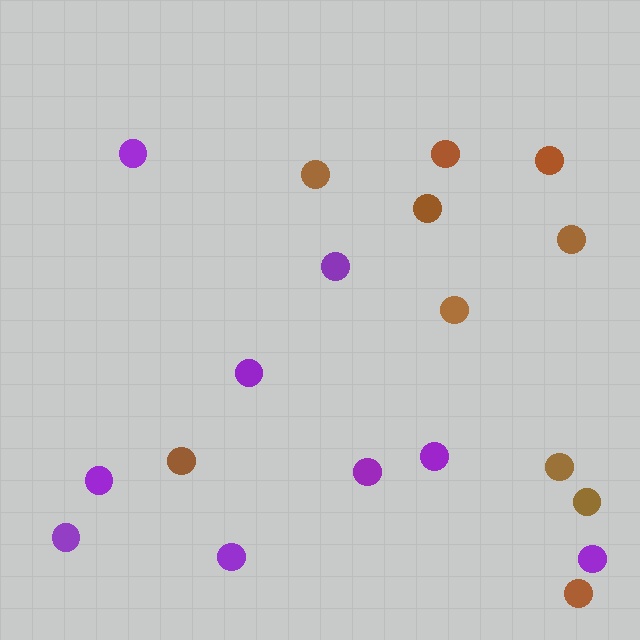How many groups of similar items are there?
There are 2 groups: one group of brown circles (10) and one group of purple circles (9).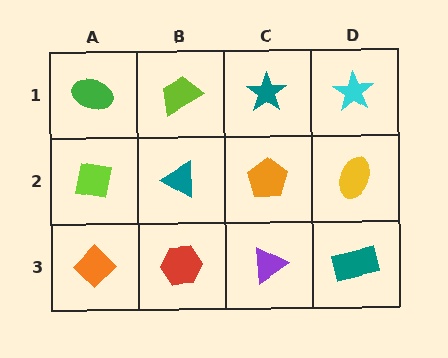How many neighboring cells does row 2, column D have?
3.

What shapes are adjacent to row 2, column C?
A teal star (row 1, column C), a purple triangle (row 3, column C), a teal triangle (row 2, column B), a yellow ellipse (row 2, column D).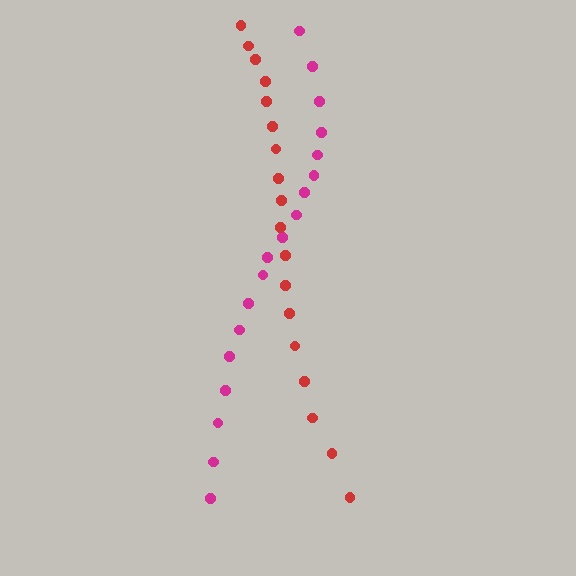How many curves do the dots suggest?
There are 2 distinct paths.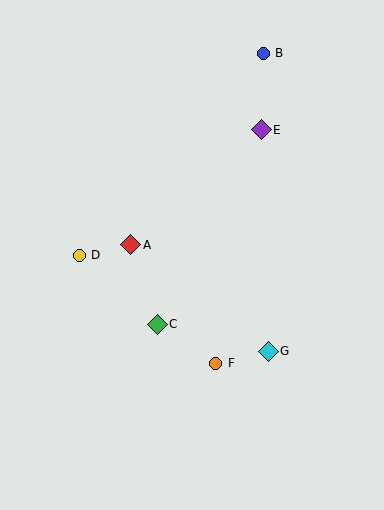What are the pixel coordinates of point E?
Point E is at (261, 130).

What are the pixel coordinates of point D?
Point D is at (79, 255).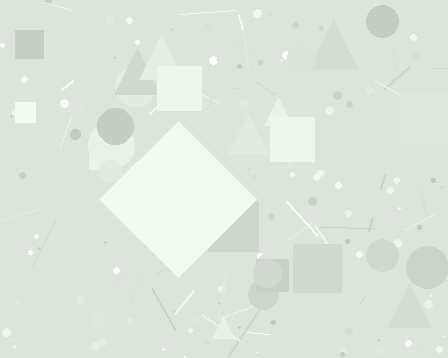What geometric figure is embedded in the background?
A diamond is embedded in the background.